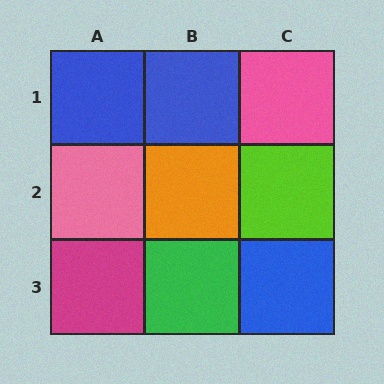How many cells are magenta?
1 cell is magenta.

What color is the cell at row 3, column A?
Magenta.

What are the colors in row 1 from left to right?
Blue, blue, pink.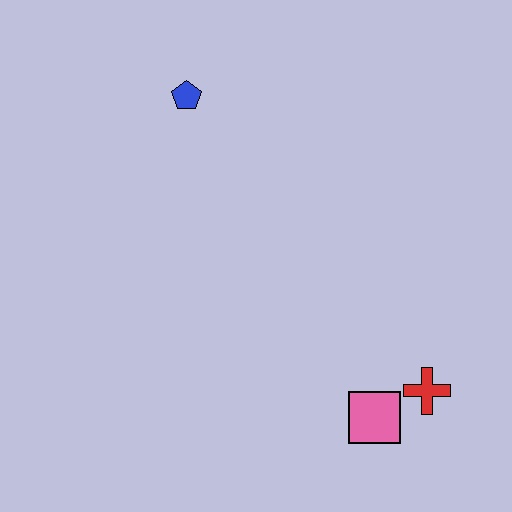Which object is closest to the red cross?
The pink square is closest to the red cross.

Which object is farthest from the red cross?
The blue pentagon is farthest from the red cross.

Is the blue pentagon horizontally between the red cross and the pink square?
No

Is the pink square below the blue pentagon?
Yes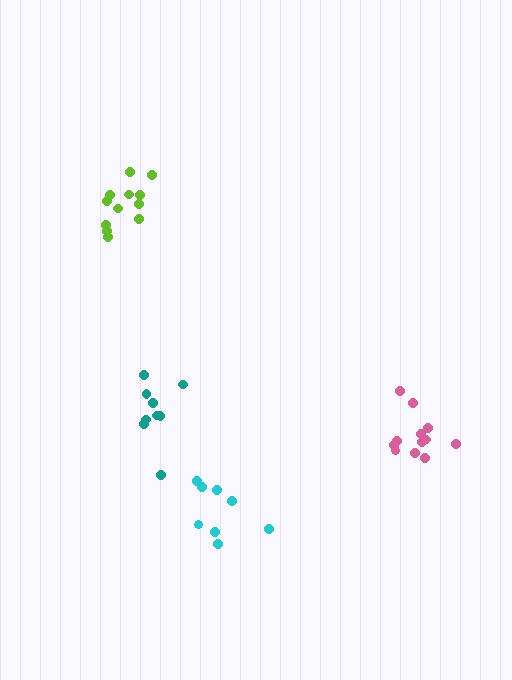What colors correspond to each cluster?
The clusters are colored: pink, cyan, lime, teal.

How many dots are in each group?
Group 1: 12 dots, Group 2: 8 dots, Group 3: 12 dots, Group 4: 9 dots (41 total).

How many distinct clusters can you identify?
There are 4 distinct clusters.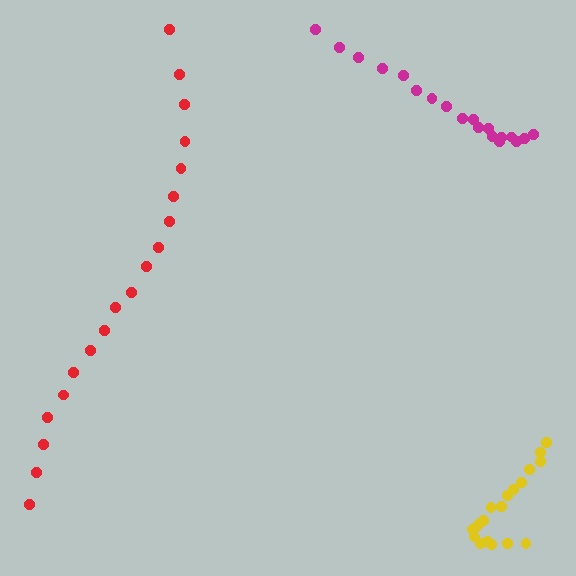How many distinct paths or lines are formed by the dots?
There are 3 distinct paths.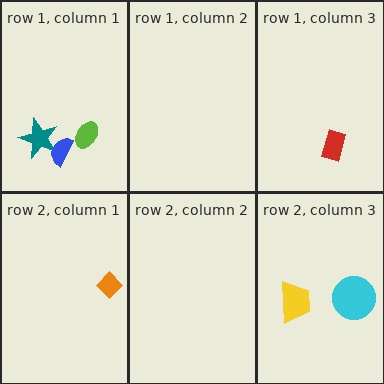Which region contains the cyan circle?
The row 2, column 3 region.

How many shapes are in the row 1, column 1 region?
3.